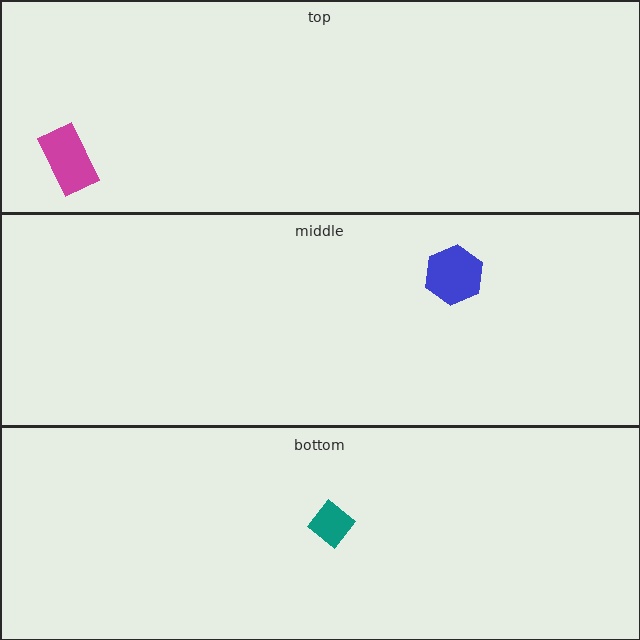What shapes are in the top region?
The magenta rectangle.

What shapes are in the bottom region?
The teal diamond.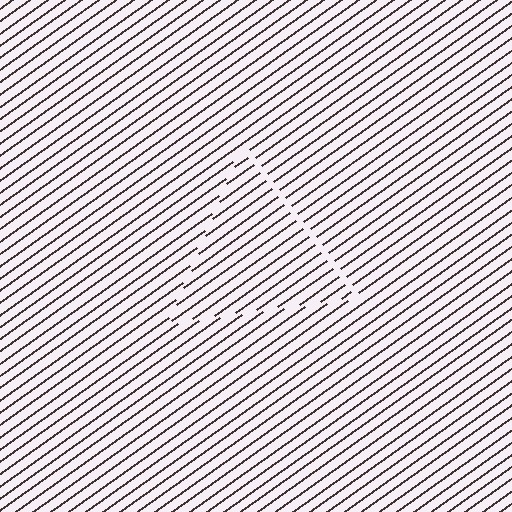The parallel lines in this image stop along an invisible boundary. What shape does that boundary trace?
An illusory triangle. The interior of the shape contains the same grating, shifted by half a period — the contour is defined by the phase discontinuity where line-ends from the inner and outer gratings abut.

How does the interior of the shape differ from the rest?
The interior of the shape contains the same grating, shifted by half a period — the contour is defined by the phase discontinuity where line-ends from the inner and outer gratings abut.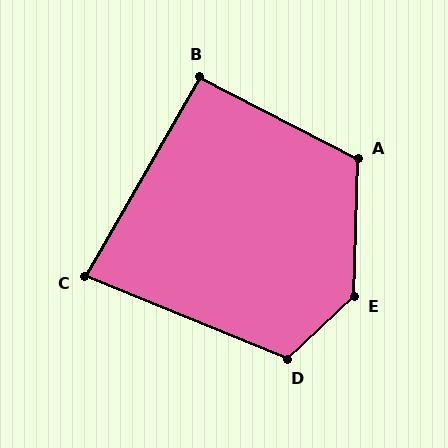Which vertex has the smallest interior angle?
C, at approximately 82 degrees.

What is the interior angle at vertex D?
Approximately 115 degrees (obtuse).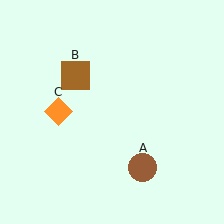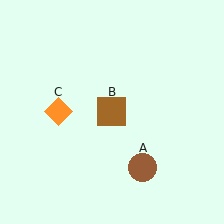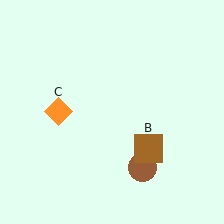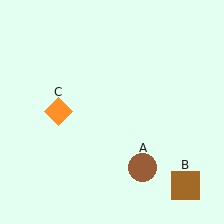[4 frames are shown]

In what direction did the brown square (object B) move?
The brown square (object B) moved down and to the right.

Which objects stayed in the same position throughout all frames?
Brown circle (object A) and orange diamond (object C) remained stationary.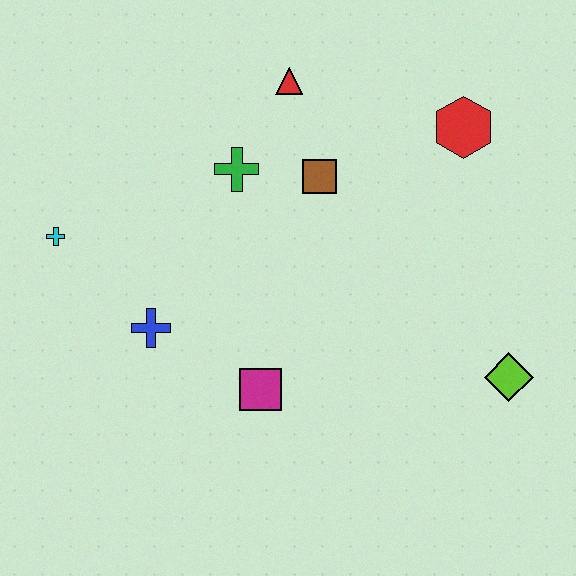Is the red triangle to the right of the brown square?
No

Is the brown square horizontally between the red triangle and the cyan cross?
No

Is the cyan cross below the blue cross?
No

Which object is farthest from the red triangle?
The lime diamond is farthest from the red triangle.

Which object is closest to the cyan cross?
The blue cross is closest to the cyan cross.